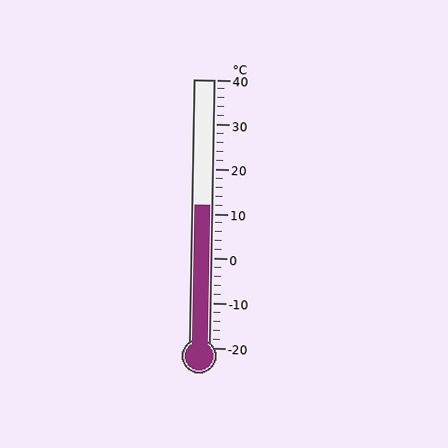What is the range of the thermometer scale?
The thermometer scale ranges from -20°C to 40°C.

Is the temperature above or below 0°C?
The temperature is above 0°C.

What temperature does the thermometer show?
The thermometer shows approximately 12°C.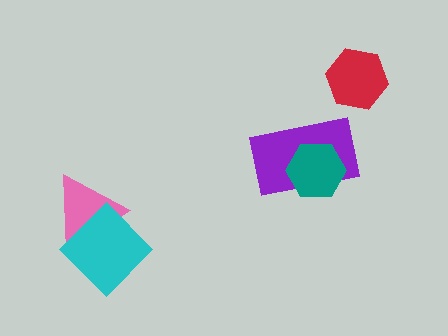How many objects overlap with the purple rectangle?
1 object overlaps with the purple rectangle.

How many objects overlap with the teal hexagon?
1 object overlaps with the teal hexagon.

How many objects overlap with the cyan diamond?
1 object overlaps with the cyan diamond.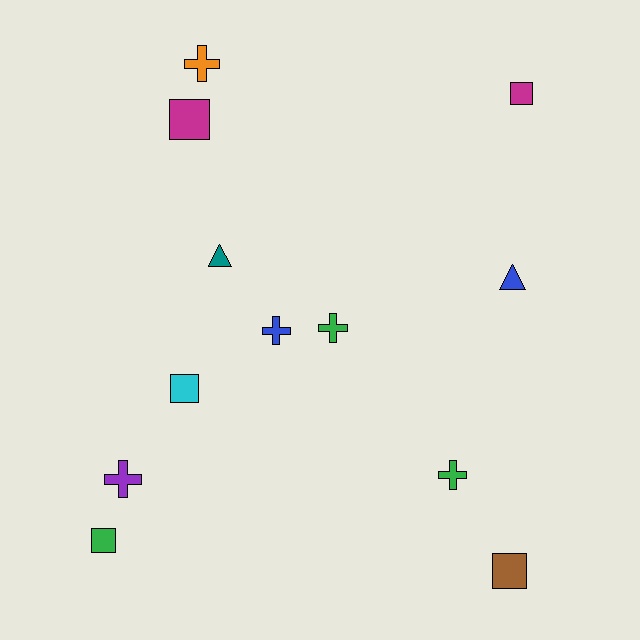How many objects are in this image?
There are 12 objects.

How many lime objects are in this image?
There are no lime objects.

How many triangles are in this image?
There are 2 triangles.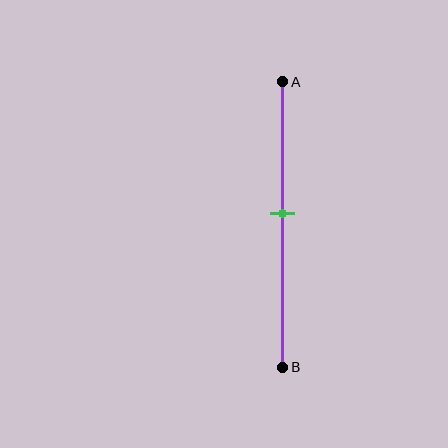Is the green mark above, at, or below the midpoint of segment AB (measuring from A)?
The green mark is above the midpoint of segment AB.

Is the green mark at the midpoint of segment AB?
No, the mark is at about 45% from A, not at the 50% midpoint.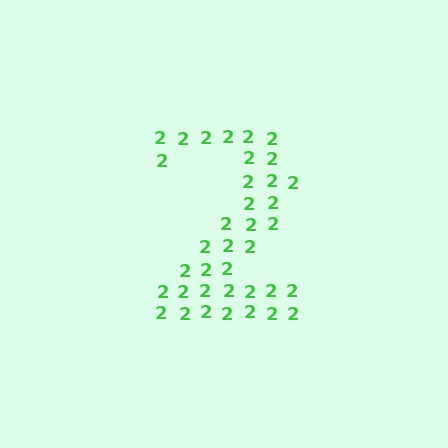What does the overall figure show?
The overall figure shows the digit 2.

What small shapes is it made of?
It is made of small digit 2's.